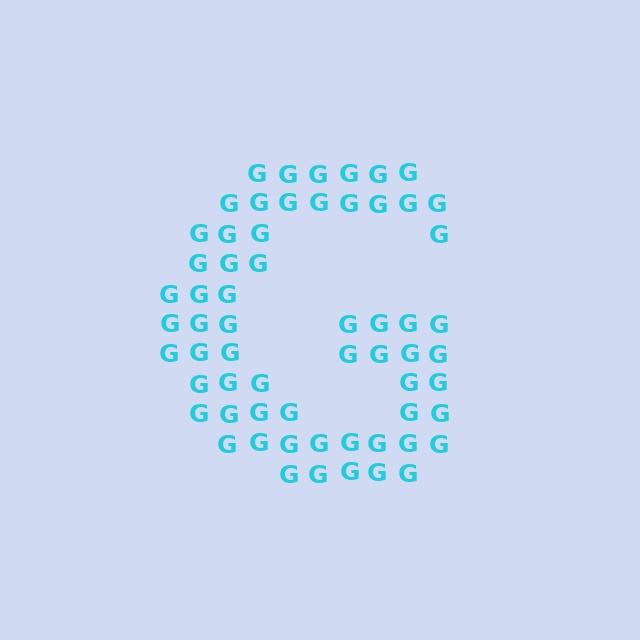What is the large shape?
The large shape is the letter G.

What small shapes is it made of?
It is made of small letter G's.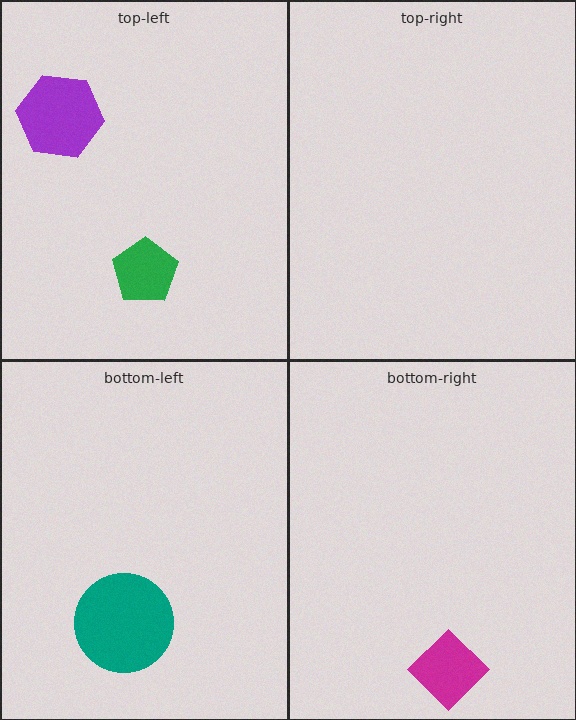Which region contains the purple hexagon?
The top-left region.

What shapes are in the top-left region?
The green pentagon, the purple hexagon.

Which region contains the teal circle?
The bottom-left region.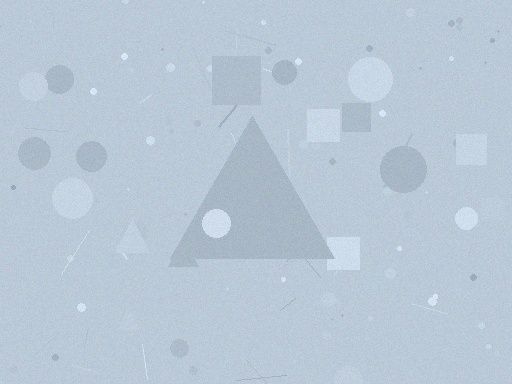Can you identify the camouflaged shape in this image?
The camouflaged shape is a triangle.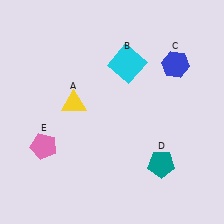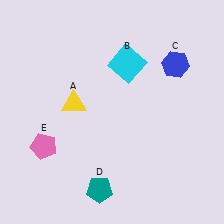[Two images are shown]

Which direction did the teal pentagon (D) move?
The teal pentagon (D) moved left.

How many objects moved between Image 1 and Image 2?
1 object moved between the two images.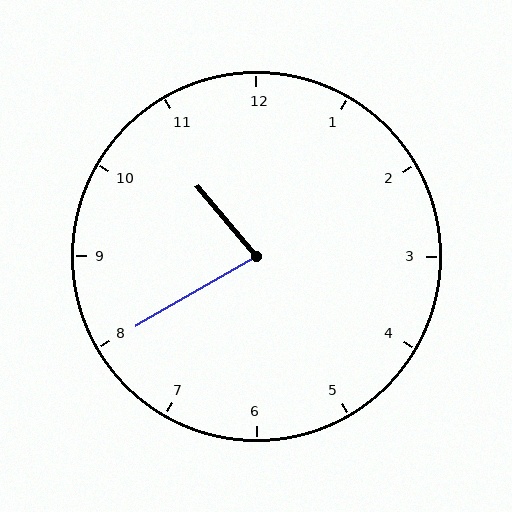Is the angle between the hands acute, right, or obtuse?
It is acute.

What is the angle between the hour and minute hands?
Approximately 80 degrees.